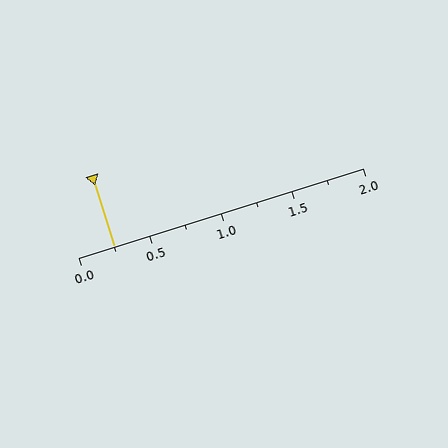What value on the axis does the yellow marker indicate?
The marker indicates approximately 0.25.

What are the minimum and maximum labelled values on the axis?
The axis runs from 0.0 to 2.0.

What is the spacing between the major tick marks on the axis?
The major ticks are spaced 0.5 apart.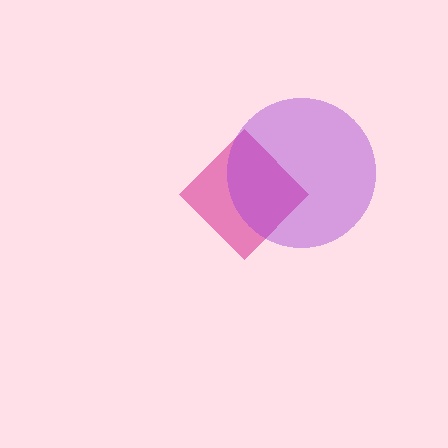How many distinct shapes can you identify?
There are 2 distinct shapes: a magenta diamond, a purple circle.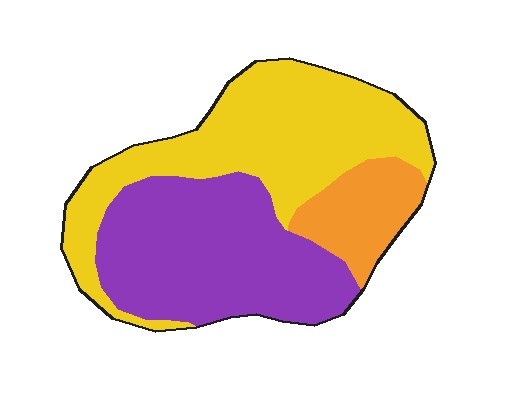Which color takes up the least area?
Orange, at roughly 15%.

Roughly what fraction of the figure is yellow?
Yellow covers around 45% of the figure.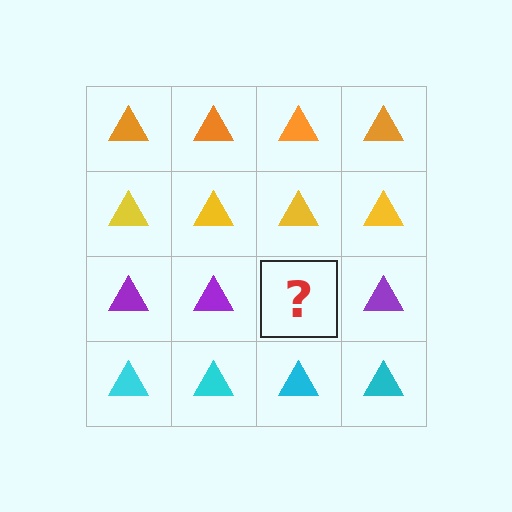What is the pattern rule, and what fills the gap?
The rule is that each row has a consistent color. The gap should be filled with a purple triangle.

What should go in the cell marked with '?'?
The missing cell should contain a purple triangle.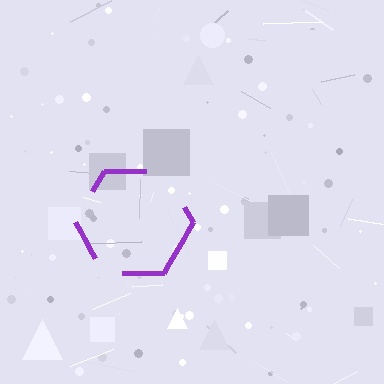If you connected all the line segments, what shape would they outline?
They would outline a hexagon.